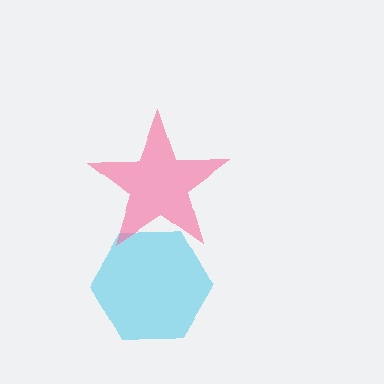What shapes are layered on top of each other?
The layered shapes are: a cyan hexagon, a pink star.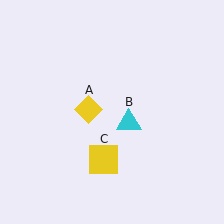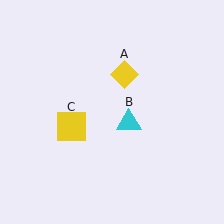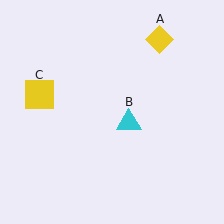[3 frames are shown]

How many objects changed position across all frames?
2 objects changed position: yellow diamond (object A), yellow square (object C).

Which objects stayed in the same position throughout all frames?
Cyan triangle (object B) remained stationary.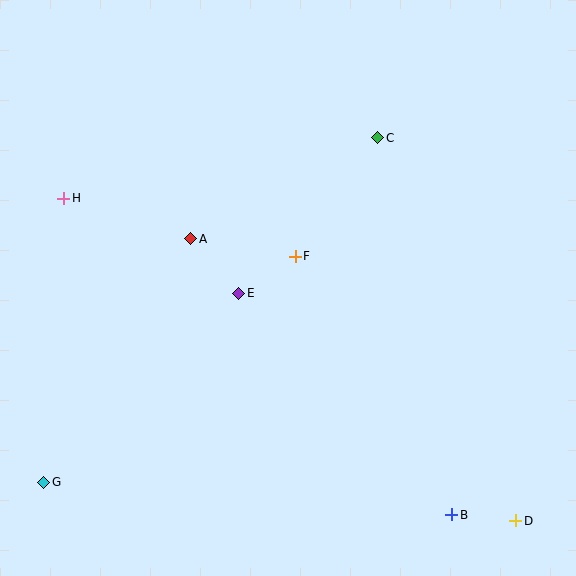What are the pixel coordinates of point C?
Point C is at (378, 138).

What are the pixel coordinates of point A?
Point A is at (191, 239).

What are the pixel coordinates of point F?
Point F is at (295, 256).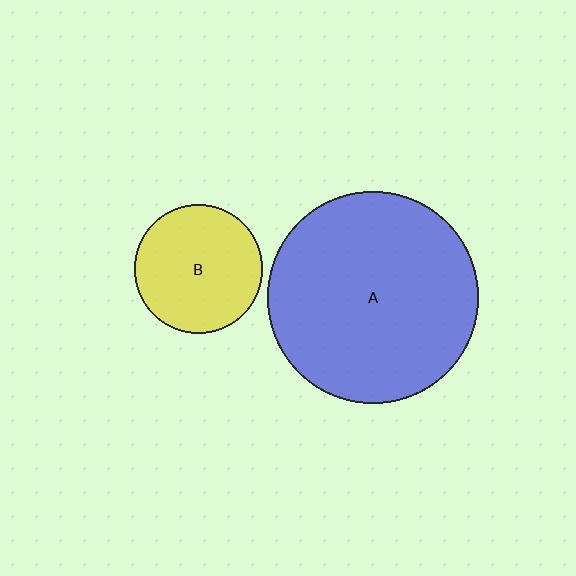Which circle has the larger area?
Circle A (blue).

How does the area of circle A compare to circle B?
Approximately 2.7 times.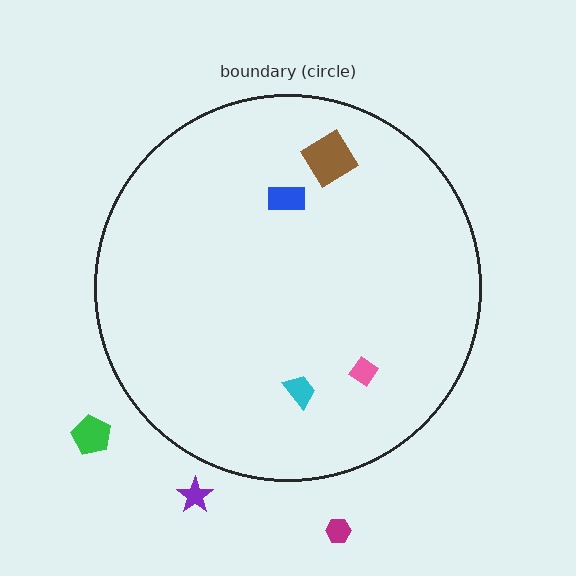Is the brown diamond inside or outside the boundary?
Inside.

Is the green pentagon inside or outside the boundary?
Outside.